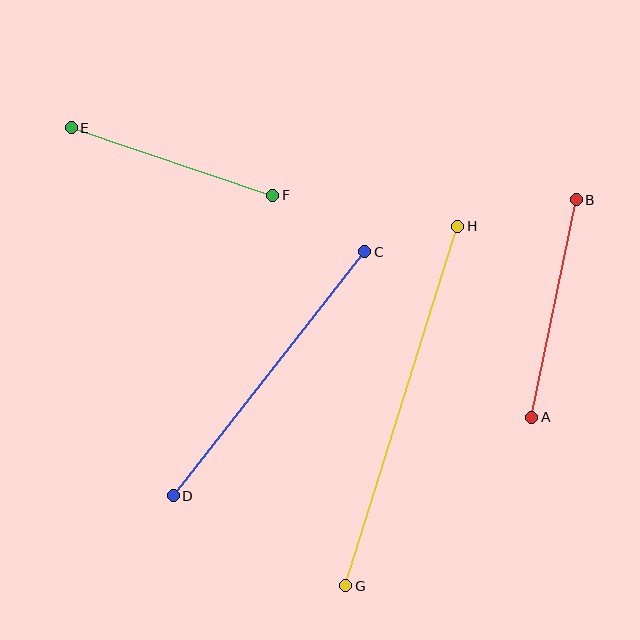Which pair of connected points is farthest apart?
Points G and H are farthest apart.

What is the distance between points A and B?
The distance is approximately 222 pixels.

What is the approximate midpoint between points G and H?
The midpoint is at approximately (402, 406) pixels.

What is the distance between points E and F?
The distance is approximately 212 pixels.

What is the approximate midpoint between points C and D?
The midpoint is at approximately (269, 374) pixels.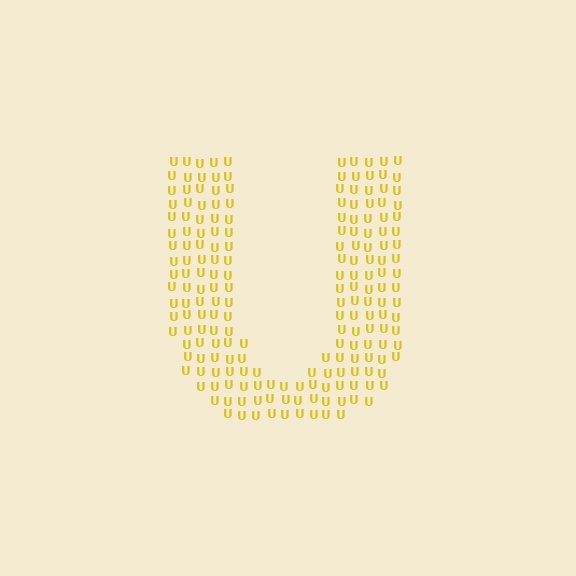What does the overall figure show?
The overall figure shows the letter U.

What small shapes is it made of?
It is made of small letter U's.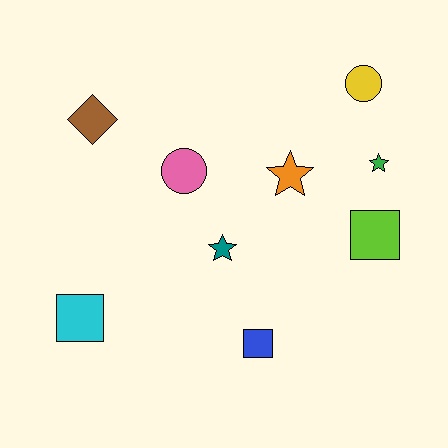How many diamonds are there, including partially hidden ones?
There is 1 diamond.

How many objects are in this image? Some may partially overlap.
There are 9 objects.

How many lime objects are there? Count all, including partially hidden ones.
There is 1 lime object.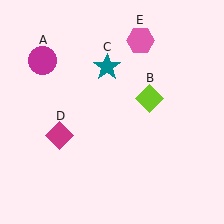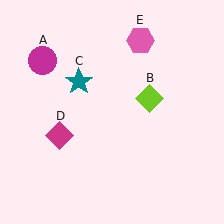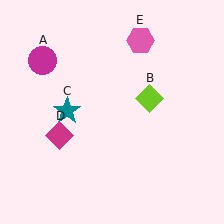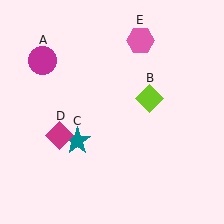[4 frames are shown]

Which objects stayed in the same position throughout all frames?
Magenta circle (object A) and lime diamond (object B) and magenta diamond (object D) and pink hexagon (object E) remained stationary.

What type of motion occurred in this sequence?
The teal star (object C) rotated counterclockwise around the center of the scene.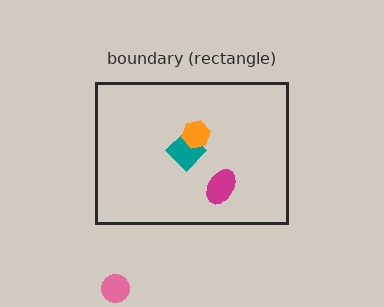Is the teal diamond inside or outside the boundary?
Inside.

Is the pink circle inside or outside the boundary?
Outside.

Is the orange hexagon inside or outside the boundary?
Inside.